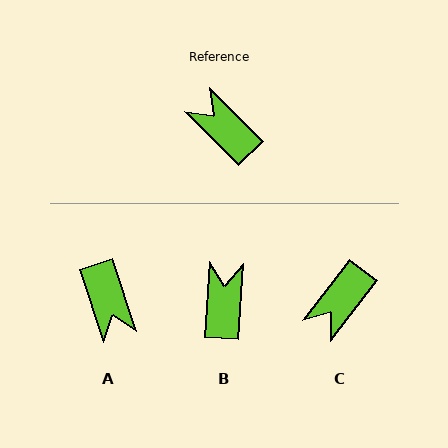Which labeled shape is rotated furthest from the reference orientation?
A, about 154 degrees away.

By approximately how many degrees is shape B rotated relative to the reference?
Approximately 48 degrees clockwise.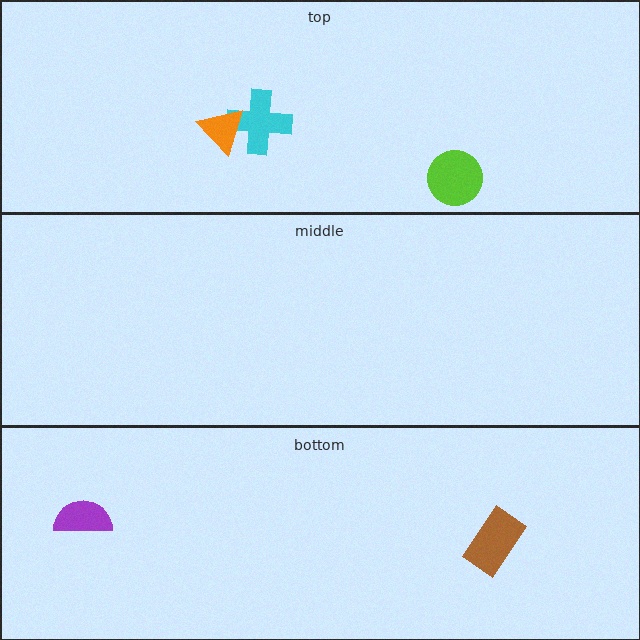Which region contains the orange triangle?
The top region.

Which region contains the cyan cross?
The top region.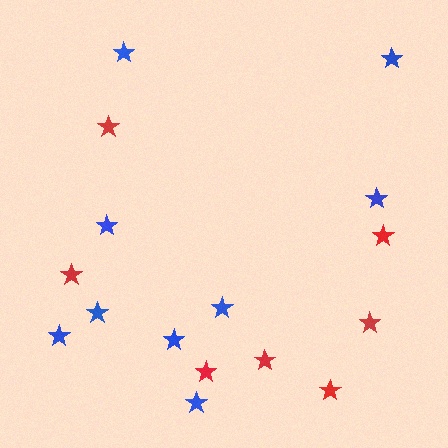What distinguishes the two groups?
There are 2 groups: one group of red stars (7) and one group of blue stars (9).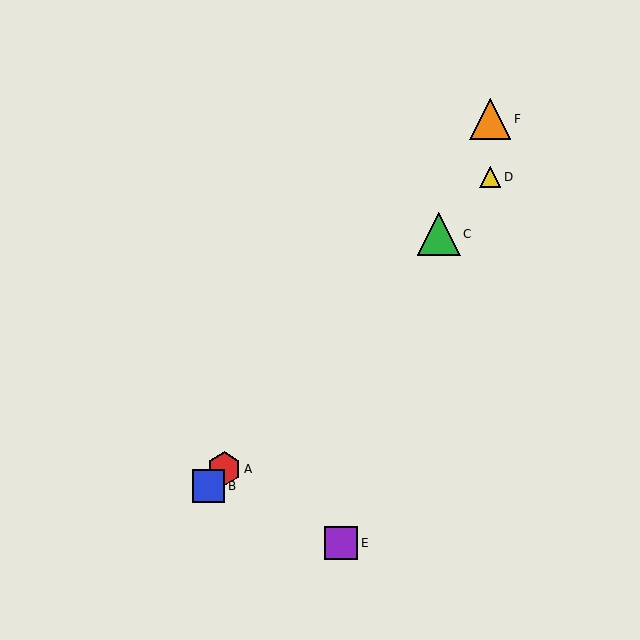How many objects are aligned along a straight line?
4 objects (A, B, C, D) are aligned along a straight line.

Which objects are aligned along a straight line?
Objects A, B, C, D are aligned along a straight line.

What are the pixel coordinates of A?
Object A is at (224, 469).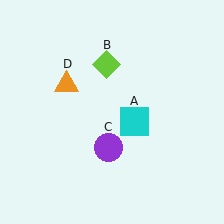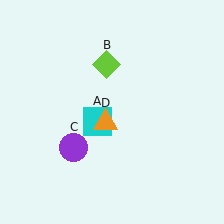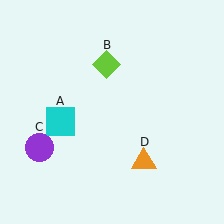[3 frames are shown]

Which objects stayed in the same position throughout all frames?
Lime diamond (object B) remained stationary.